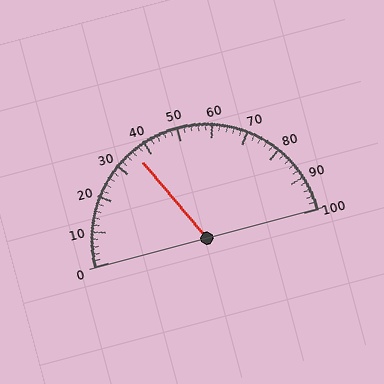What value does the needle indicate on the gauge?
The needle indicates approximately 36.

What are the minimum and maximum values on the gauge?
The gauge ranges from 0 to 100.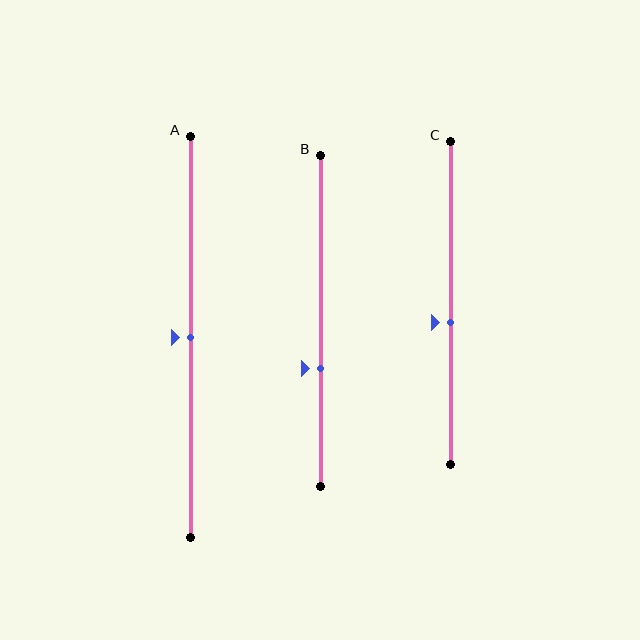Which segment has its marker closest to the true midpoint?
Segment A has its marker closest to the true midpoint.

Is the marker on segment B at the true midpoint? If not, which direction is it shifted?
No, the marker on segment B is shifted downward by about 14% of the segment length.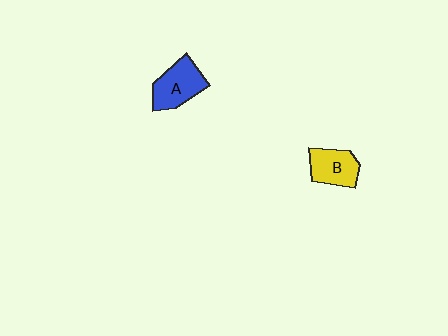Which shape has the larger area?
Shape A (blue).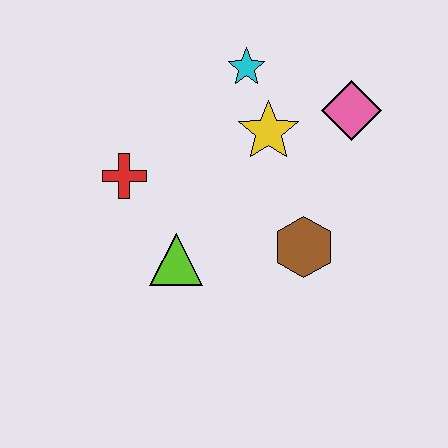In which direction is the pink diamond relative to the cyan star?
The pink diamond is to the right of the cyan star.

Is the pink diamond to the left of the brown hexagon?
No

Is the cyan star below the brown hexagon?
No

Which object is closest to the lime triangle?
The red cross is closest to the lime triangle.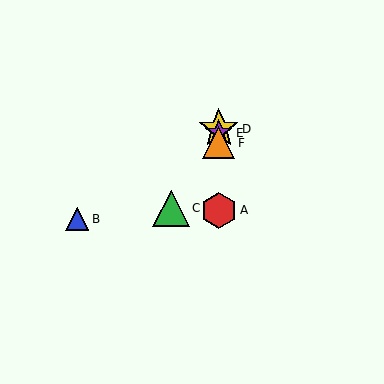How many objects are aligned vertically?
4 objects (A, D, E, F) are aligned vertically.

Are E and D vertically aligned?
Yes, both are at x≈219.